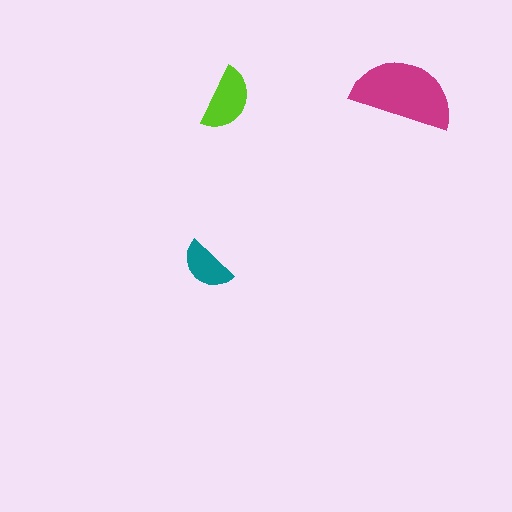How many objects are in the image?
There are 3 objects in the image.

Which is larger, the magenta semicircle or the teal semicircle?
The magenta one.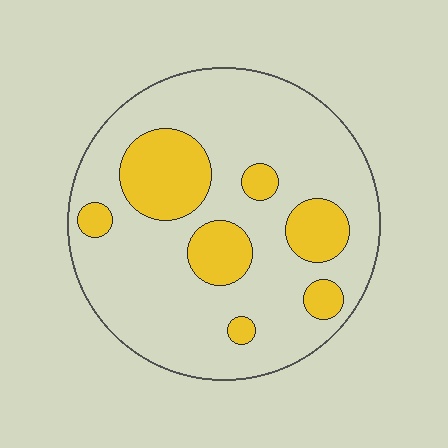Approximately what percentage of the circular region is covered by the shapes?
Approximately 25%.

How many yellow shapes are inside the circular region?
7.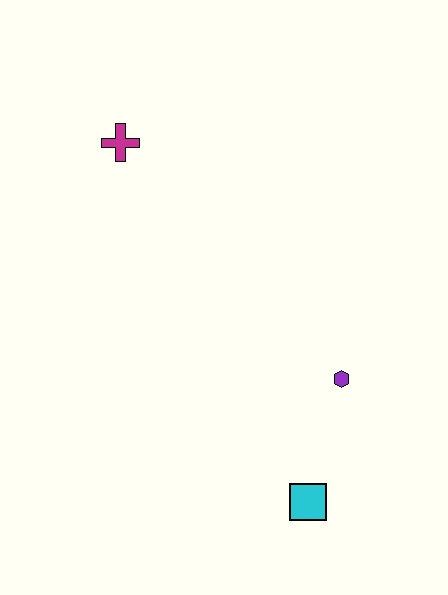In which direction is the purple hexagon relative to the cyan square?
The purple hexagon is above the cyan square.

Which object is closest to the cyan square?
The purple hexagon is closest to the cyan square.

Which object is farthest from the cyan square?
The magenta cross is farthest from the cyan square.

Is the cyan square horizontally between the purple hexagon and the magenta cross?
Yes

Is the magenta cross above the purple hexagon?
Yes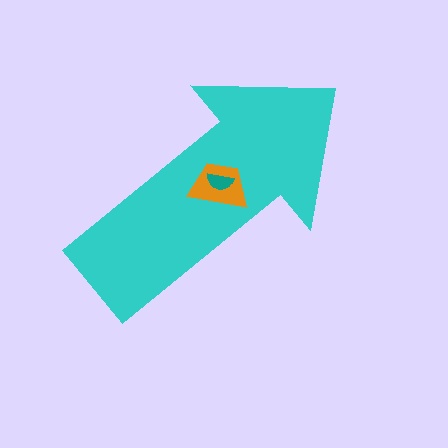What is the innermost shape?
The teal semicircle.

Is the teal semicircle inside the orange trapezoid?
Yes.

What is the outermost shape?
The cyan arrow.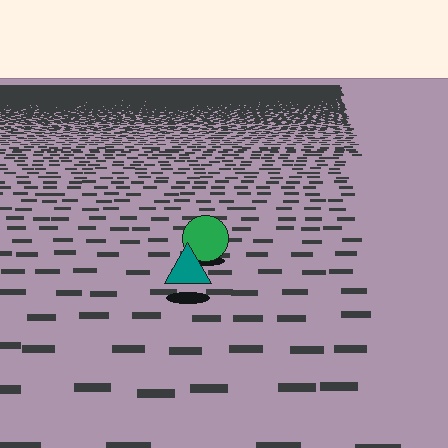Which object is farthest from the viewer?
The green circle is farthest from the viewer. It appears smaller and the ground texture around it is denser.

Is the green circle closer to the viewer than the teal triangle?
No. The teal triangle is closer — you can tell from the texture gradient: the ground texture is coarser near it.